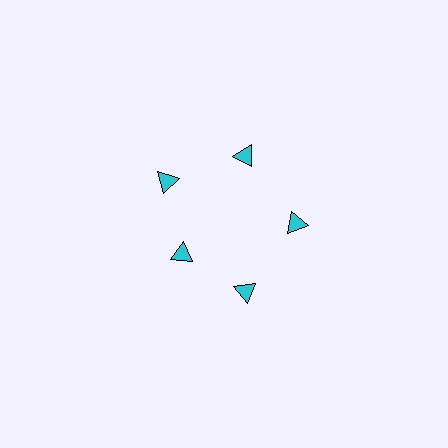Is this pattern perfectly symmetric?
No. The 5 cyan triangles are arranged in a ring, but one element near the 8 o'clock position is pulled inward toward the center, breaking the 5-fold rotational symmetry.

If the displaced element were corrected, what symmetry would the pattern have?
It would have 5-fold rotational symmetry — the pattern would map onto itself every 72 degrees.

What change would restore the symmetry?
The symmetry would be restored by moving it outward, back onto the ring so that all 5 triangles sit at equal angles and equal distance from the center.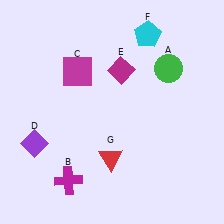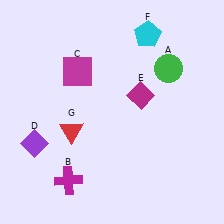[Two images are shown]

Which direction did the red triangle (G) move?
The red triangle (G) moved left.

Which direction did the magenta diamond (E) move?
The magenta diamond (E) moved down.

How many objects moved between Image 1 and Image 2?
2 objects moved between the two images.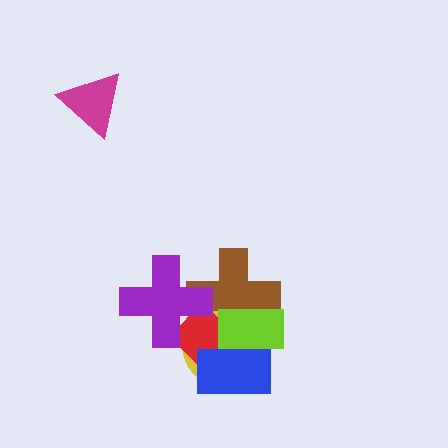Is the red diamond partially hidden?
Yes, it is partially covered by another shape.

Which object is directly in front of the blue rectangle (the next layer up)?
The brown cross is directly in front of the blue rectangle.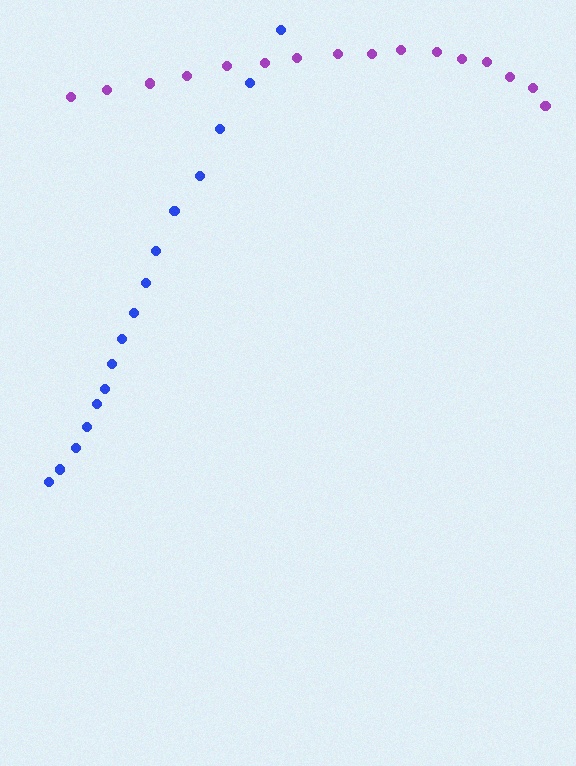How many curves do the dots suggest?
There are 2 distinct paths.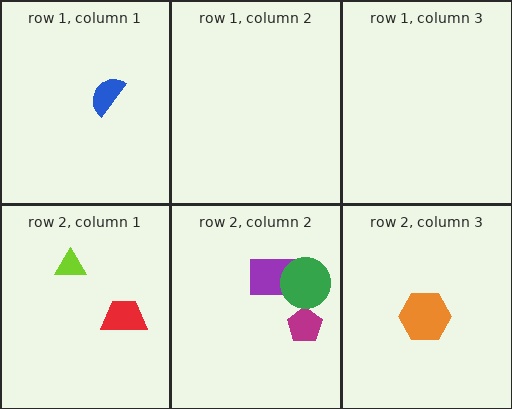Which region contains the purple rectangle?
The row 2, column 2 region.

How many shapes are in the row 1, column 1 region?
1.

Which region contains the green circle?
The row 2, column 2 region.